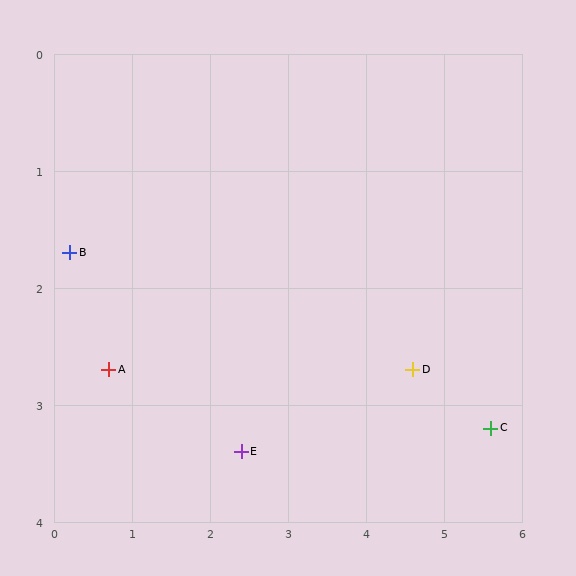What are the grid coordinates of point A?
Point A is at approximately (0.7, 2.7).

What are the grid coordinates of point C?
Point C is at approximately (5.6, 3.2).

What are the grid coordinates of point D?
Point D is at approximately (4.6, 2.7).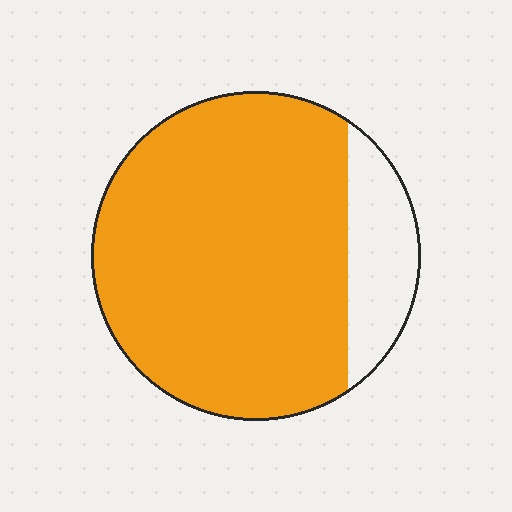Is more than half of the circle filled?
Yes.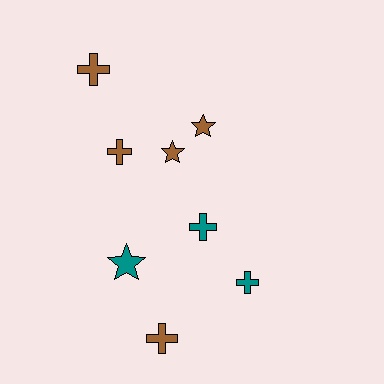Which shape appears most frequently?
Cross, with 5 objects.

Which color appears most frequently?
Brown, with 5 objects.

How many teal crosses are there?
There are 2 teal crosses.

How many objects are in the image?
There are 8 objects.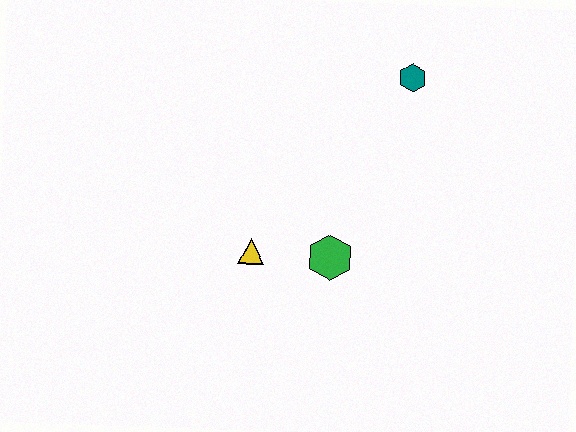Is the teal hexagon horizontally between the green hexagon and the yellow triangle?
No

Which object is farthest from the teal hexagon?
The yellow triangle is farthest from the teal hexagon.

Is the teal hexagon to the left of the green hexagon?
No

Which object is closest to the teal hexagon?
The green hexagon is closest to the teal hexagon.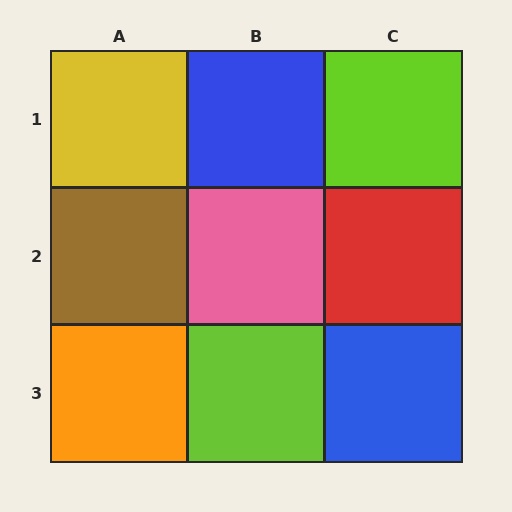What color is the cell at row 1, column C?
Lime.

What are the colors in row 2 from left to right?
Brown, pink, red.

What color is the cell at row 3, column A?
Orange.